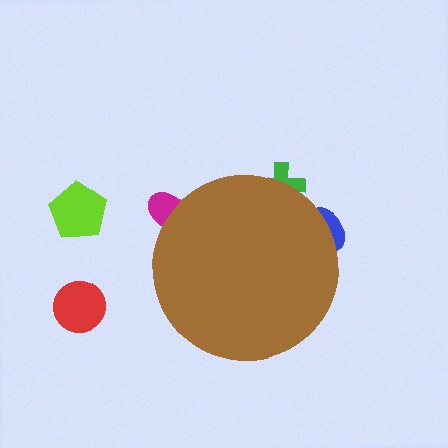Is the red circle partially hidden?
No, the red circle is fully visible.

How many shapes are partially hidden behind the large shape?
3 shapes are partially hidden.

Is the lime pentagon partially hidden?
No, the lime pentagon is fully visible.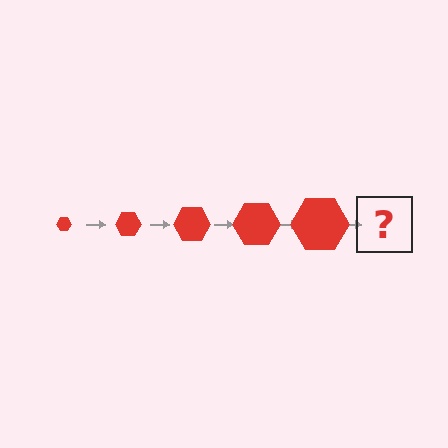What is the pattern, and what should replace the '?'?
The pattern is that the hexagon gets progressively larger each step. The '?' should be a red hexagon, larger than the previous one.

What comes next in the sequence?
The next element should be a red hexagon, larger than the previous one.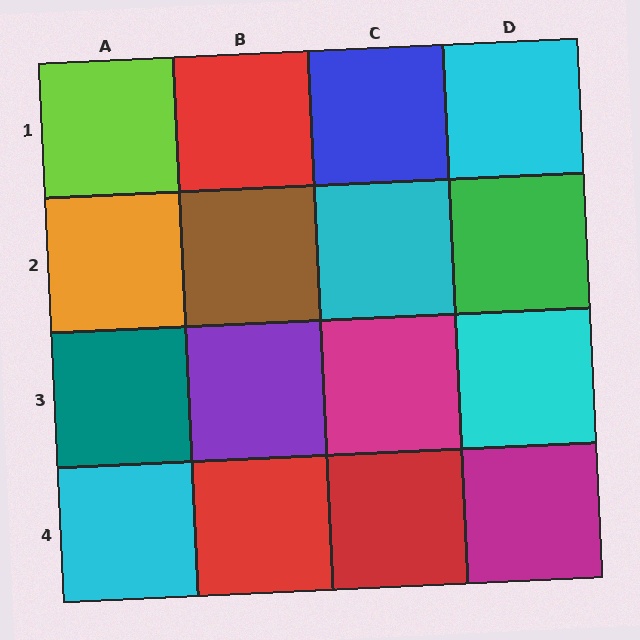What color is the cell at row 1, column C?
Blue.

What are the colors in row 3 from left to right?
Teal, purple, magenta, cyan.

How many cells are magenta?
2 cells are magenta.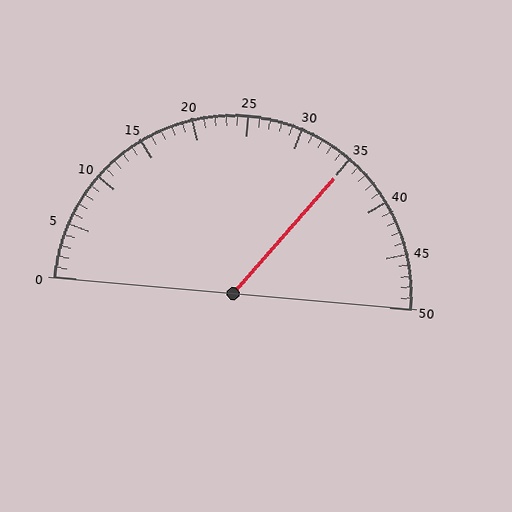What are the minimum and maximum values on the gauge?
The gauge ranges from 0 to 50.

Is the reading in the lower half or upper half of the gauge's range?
The reading is in the upper half of the range (0 to 50).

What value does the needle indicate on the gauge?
The needle indicates approximately 35.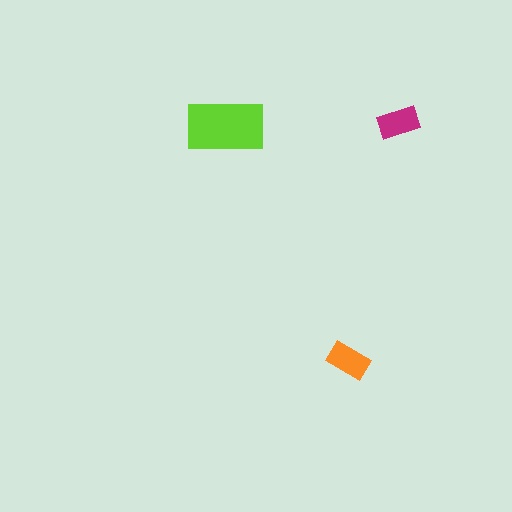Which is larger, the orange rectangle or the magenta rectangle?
The orange one.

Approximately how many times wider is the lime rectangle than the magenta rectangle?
About 2 times wider.